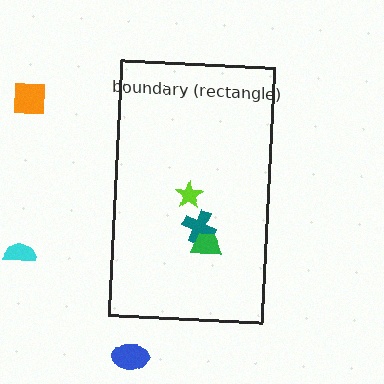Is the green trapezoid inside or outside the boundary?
Inside.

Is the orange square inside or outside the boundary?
Outside.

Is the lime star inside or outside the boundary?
Inside.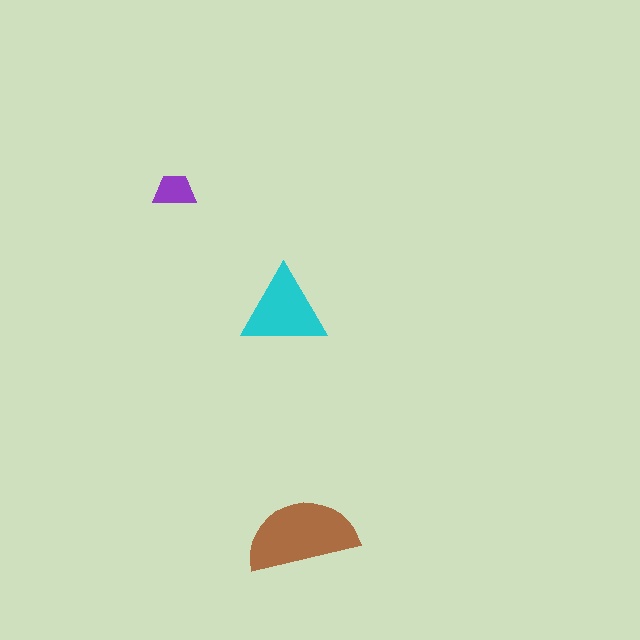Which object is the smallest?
The purple trapezoid.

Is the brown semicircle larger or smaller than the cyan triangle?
Larger.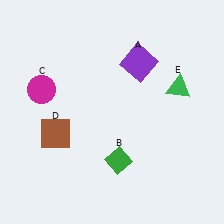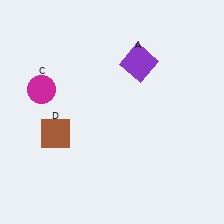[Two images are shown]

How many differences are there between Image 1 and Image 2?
There are 2 differences between the two images.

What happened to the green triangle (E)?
The green triangle (E) was removed in Image 2. It was in the top-right area of Image 1.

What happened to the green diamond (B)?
The green diamond (B) was removed in Image 2. It was in the bottom-right area of Image 1.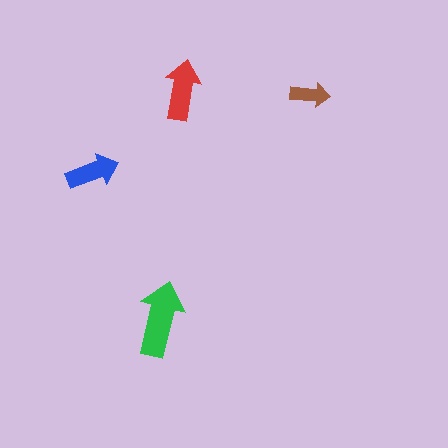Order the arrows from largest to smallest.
the green one, the red one, the blue one, the brown one.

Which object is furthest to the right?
The brown arrow is rightmost.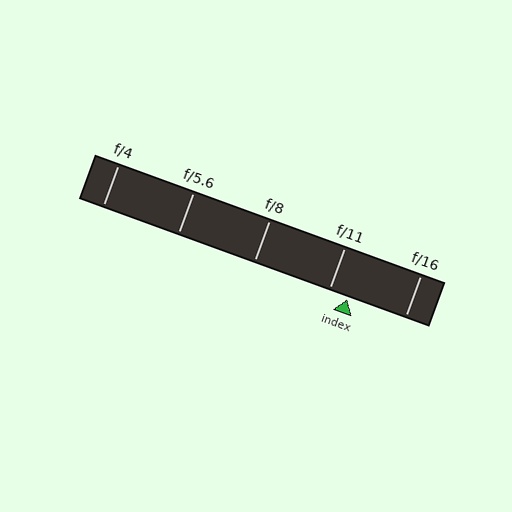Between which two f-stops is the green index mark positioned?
The index mark is between f/11 and f/16.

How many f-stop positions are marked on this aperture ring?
There are 5 f-stop positions marked.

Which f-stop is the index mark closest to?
The index mark is closest to f/11.